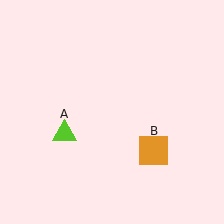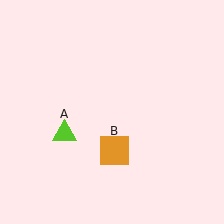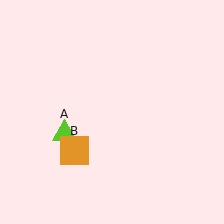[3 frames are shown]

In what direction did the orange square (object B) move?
The orange square (object B) moved left.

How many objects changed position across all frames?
1 object changed position: orange square (object B).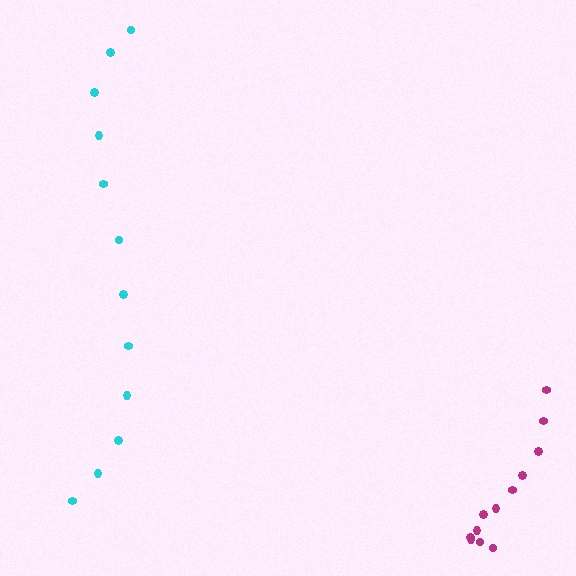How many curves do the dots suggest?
There are 2 distinct paths.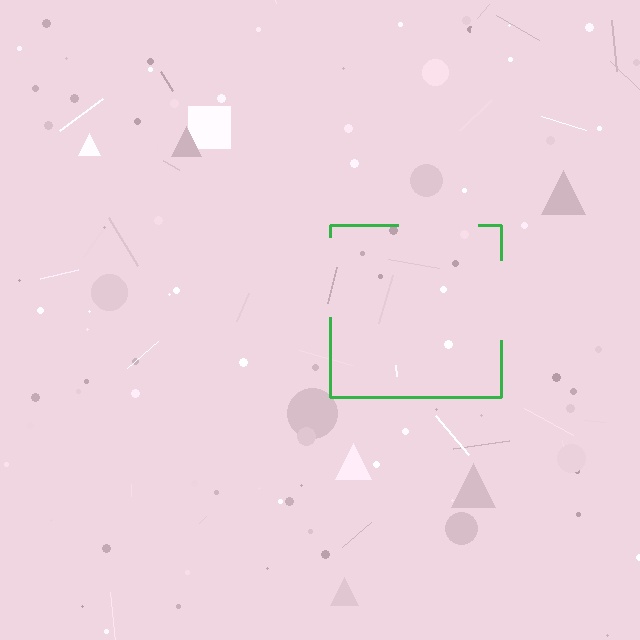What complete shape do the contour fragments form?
The contour fragments form a square.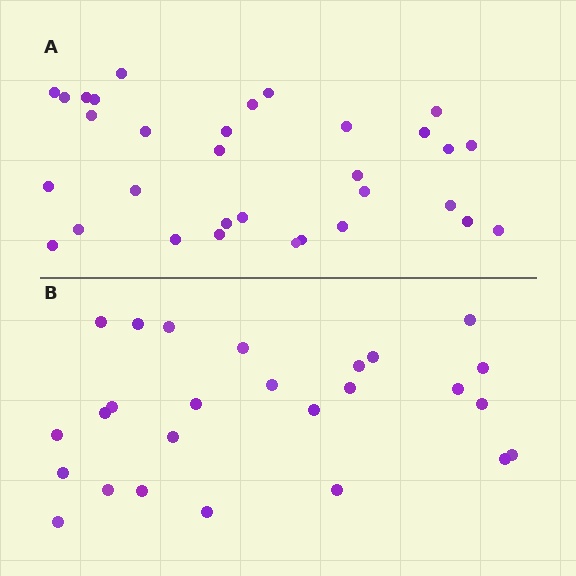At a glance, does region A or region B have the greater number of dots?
Region A (the top region) has more dots.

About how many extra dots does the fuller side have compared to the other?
Region A has about 6 more dots than region B.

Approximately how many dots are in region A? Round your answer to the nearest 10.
About 30 dots. (The exact count is 32, which rounds to 30.)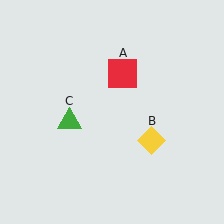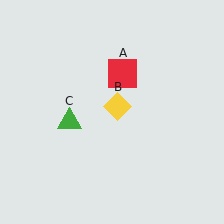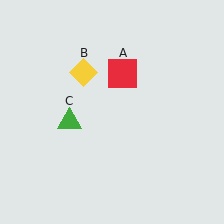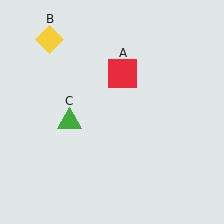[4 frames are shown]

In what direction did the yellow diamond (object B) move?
The yellow diamond (object B) moved up and to the left.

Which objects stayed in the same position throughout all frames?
Red square (object A) and green triangle (object C) remained stationary.